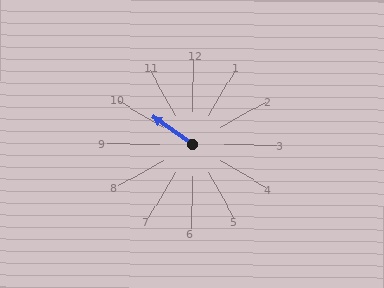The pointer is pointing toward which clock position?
Roughly 10 o'clock.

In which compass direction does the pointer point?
Northwest.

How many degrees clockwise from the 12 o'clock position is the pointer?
Approximately 305 degrees.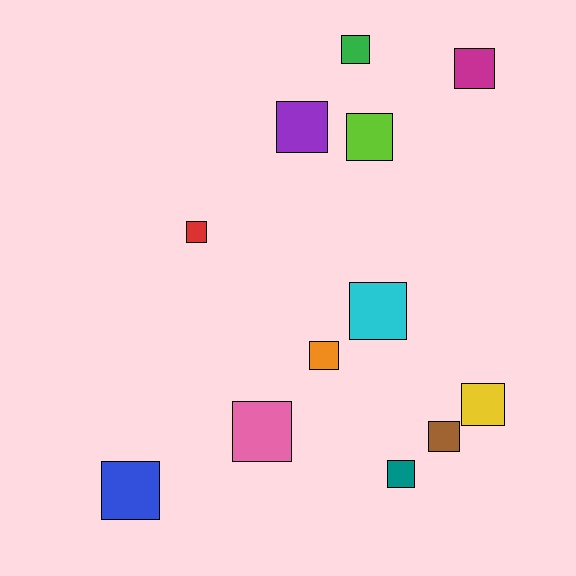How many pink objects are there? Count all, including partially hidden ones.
There is 1 pink object.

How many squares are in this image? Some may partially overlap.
There are 12 squares.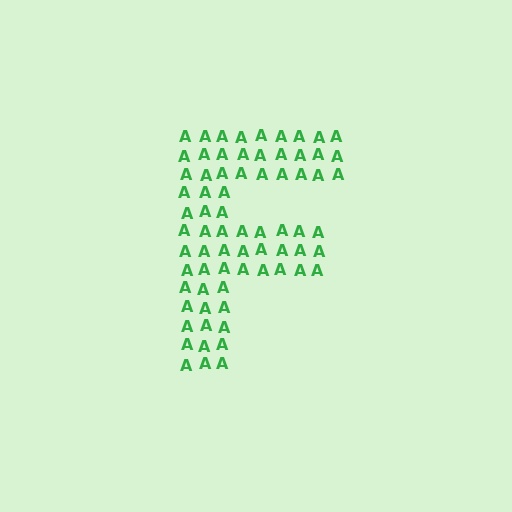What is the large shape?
The large shape is the letter F.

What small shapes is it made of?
It is made of small letter A's.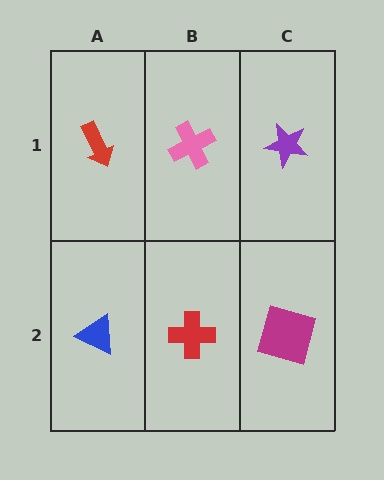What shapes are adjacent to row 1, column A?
A blue triangle (row 2, column A), a pink cross (row 1, column B).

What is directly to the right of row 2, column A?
A red cross.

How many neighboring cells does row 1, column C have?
2.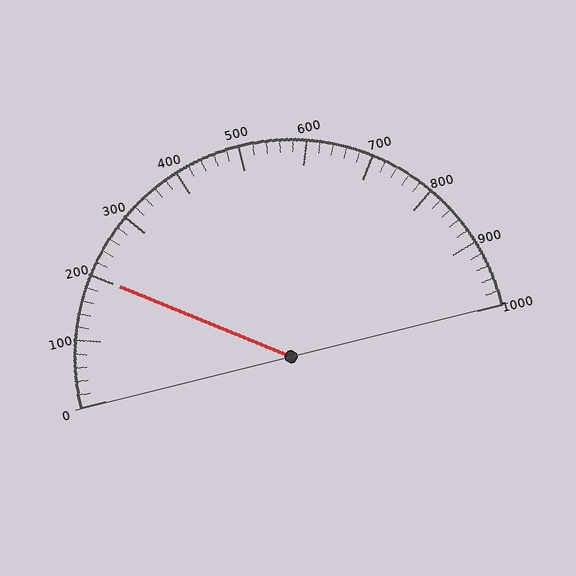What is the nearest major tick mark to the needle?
The nearest major tick mark is 200.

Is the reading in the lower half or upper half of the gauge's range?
The reading is in the lower half of the range (0 to 1000).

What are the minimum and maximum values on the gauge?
The gauge ranges from 0 to 1000.